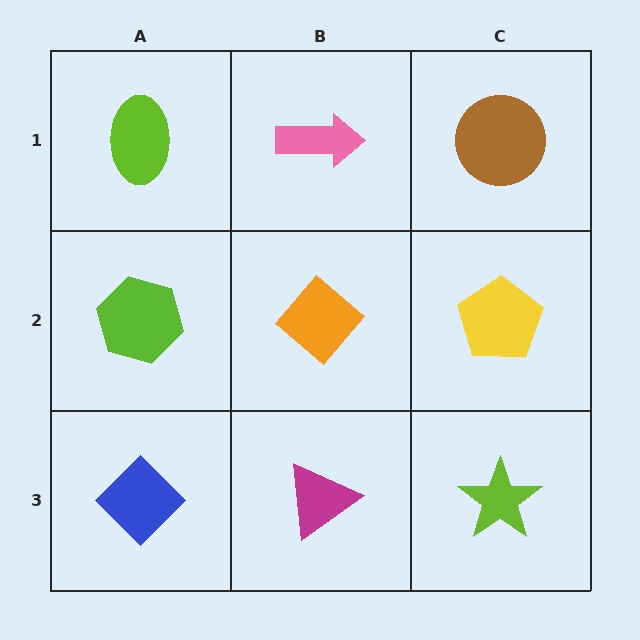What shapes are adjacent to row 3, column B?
An orange diamond (row 2, column B), a blue diamond (row 3, column A), a lime star (row 3, column C).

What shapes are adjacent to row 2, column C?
A brown circle (row 1, column C), a lime star (row 3, column C), an orange diamond (row 2, column B).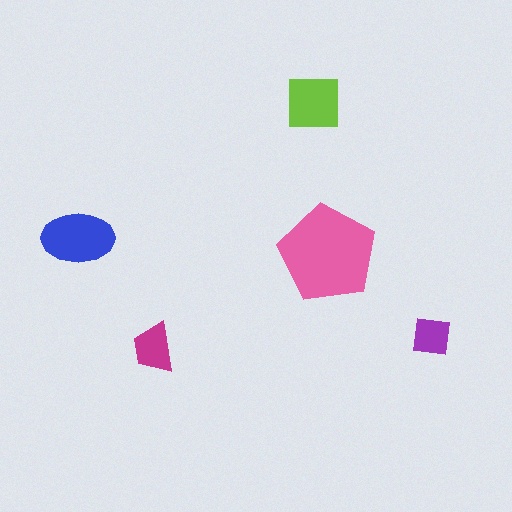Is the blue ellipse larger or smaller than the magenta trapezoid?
Larger.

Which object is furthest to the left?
The blue ellipse is leftmost.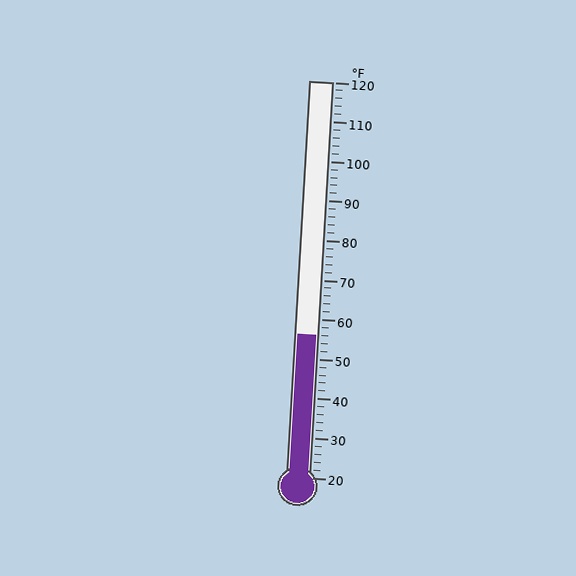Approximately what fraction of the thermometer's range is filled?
The thermometer is filled to approximately 35% of its range.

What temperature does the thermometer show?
The thermometer shows approximately 56°F.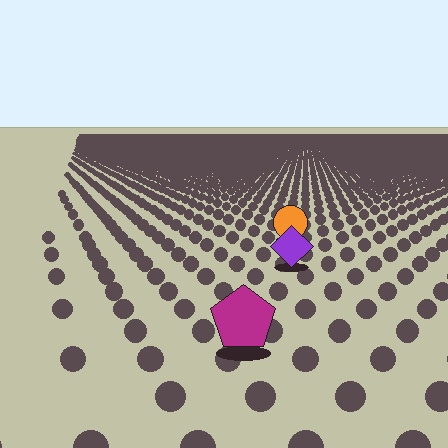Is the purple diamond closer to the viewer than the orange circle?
Yes. The purple diamond is closer — you can tell from the texture gradient: the ground texture is coarser near it.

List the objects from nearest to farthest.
From nearest to farthest: the magenta pentagon, the purple diamond, the orange circle.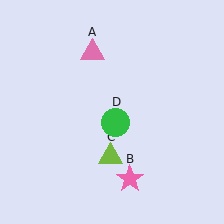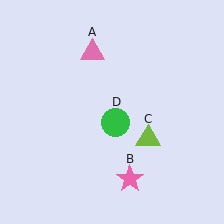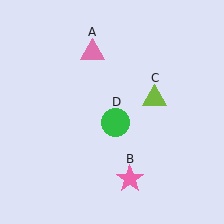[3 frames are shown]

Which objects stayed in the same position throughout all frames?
Pink triangle (object A) and pink star (object B) and green circle (object D) remained stationary.